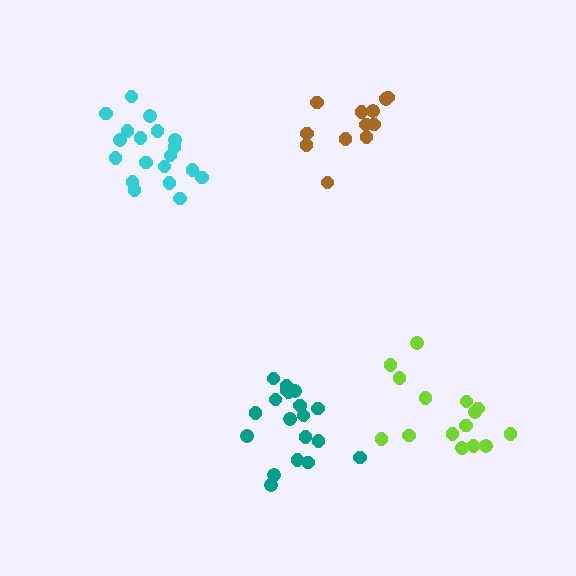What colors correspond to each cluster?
The clusters are colored: cyan, teal, lime, brown.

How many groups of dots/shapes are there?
There are 4 groups.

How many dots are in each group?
Group 1: 19 dots, Group 2: 19 dots, Group 3: 15 dots, Group 4: 13 dots (66 total).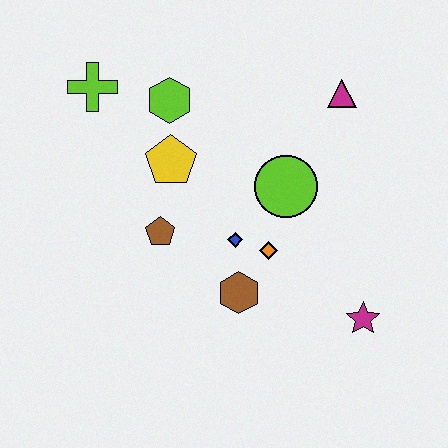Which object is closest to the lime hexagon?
The yellow pentagon is closest to the lime hexagon.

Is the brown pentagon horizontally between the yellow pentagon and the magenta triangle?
No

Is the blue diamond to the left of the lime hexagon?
No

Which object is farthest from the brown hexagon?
The lime cross is farthest from the brown hexagon.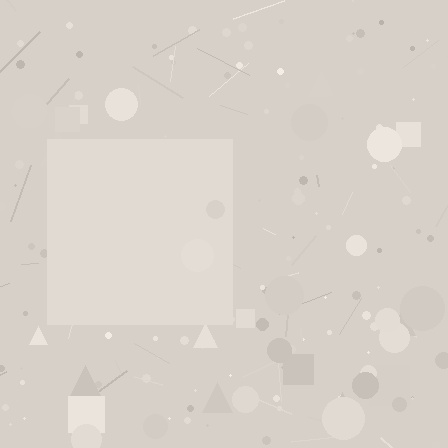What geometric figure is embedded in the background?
A square is embedded in the background.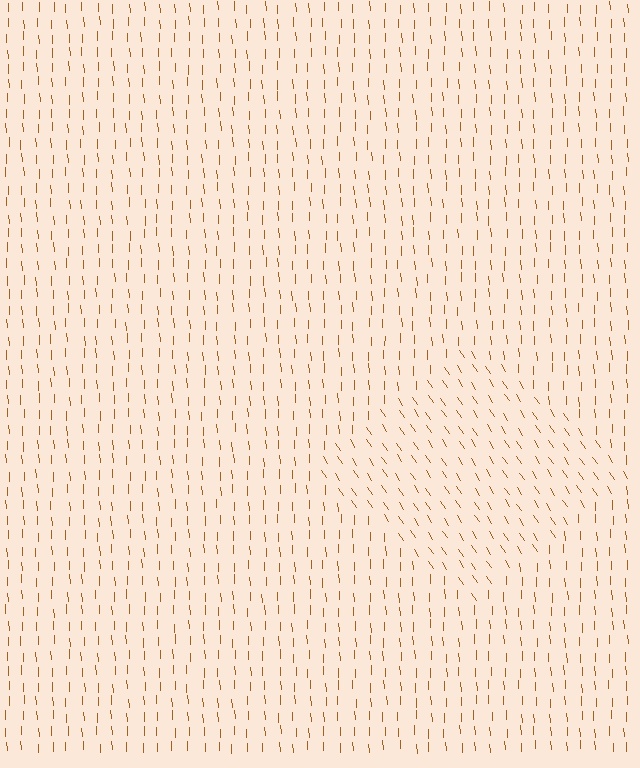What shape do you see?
I see a diamond.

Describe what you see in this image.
The image is filled with small brown line segments. A diamond region in the image has lines oriented differently from the surrounding lines, creating a visible texture boundary.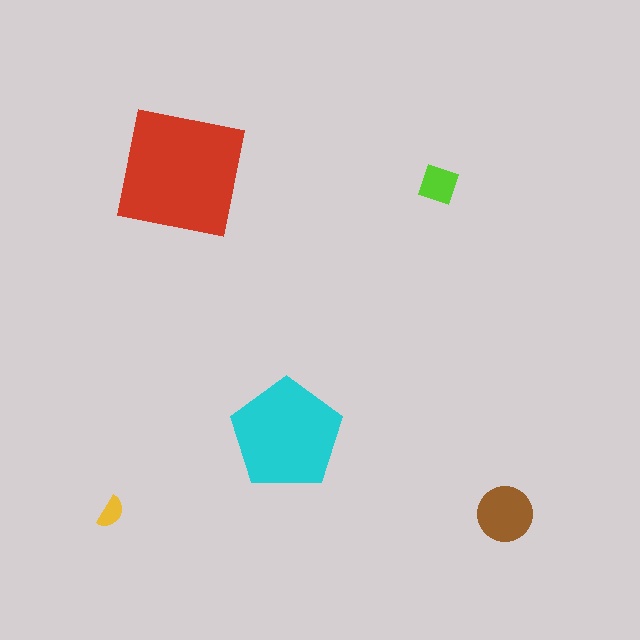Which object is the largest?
The red square.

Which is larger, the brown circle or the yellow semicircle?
The brown circle.